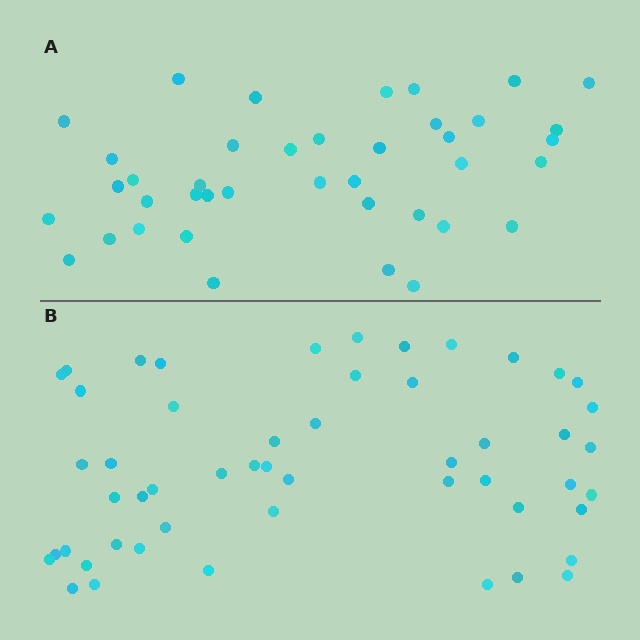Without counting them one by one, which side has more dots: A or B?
Region B (the bottom region) has more dots.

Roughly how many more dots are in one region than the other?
Region B has roughly 12 or so more dots than region A.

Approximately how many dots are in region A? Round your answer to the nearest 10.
About 40 dots.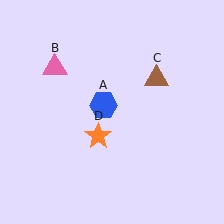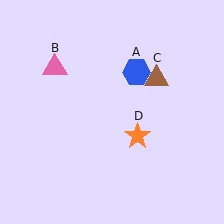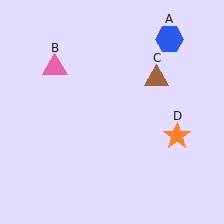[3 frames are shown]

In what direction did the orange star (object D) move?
The orange star (object D) moved right.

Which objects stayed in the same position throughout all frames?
Pink triangle (object B) and brown triangle (object C) remained stationary.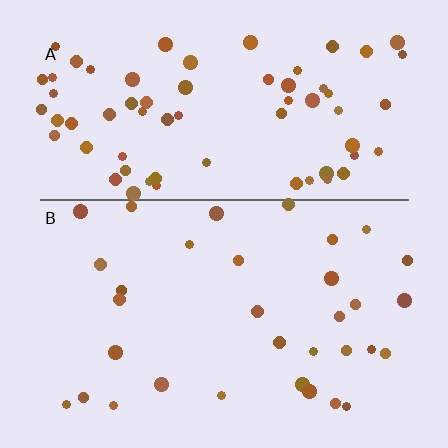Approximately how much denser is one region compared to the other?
Approximately 2.1× — region A over region B.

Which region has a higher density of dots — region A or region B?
A (the top).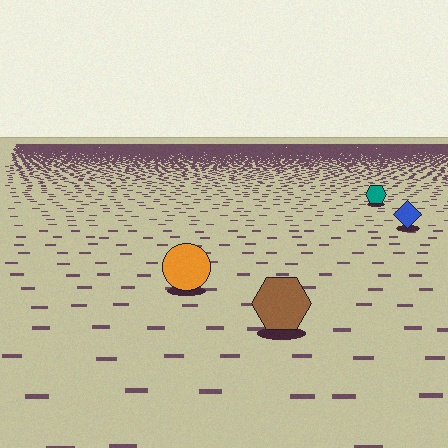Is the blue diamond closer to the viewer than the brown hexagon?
No. The brown hexagon is closer — you can tell from the texture gradient: the ground texture is coarser near it.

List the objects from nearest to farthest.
From nearest to farthest: the brown hexagon, the orange circle, the blue diamond, the teal hexagon.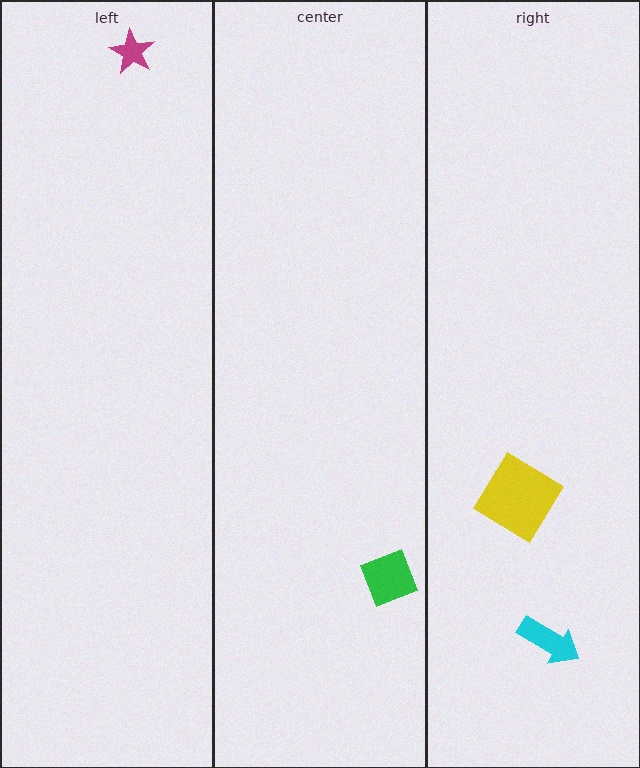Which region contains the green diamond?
The center region.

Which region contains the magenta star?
The left region.